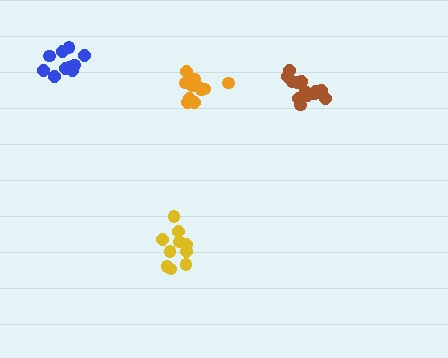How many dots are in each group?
Group 1: 12 dots, Group 2: 10 dots, Group 3: 11 dots, Group 4: 13 dots (46 total).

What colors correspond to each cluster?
The clusters are colored: orange, yellow, blue, brown.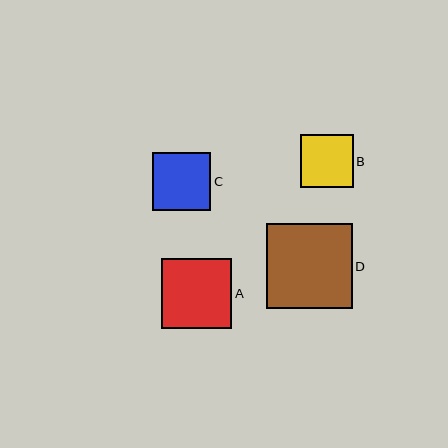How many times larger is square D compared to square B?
Square D is approximately 1.6 times the size of square B.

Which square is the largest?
Square D is the largest with a size of approximately 86 pixels.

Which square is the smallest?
Square B is the smallest with a size of approximately 53 pixels.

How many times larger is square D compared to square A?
Square D is approximately 1.2 times the size of square A.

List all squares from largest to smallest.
From largest to smallest: D, A, C, B.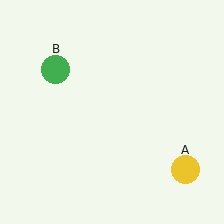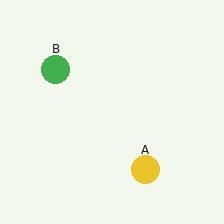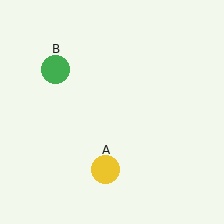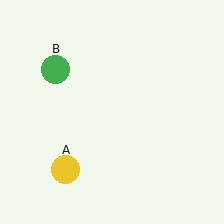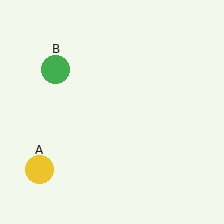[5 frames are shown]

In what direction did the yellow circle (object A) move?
The yellow circle (object A) moved left.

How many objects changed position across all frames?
1 object changed position: yellow circle (object A).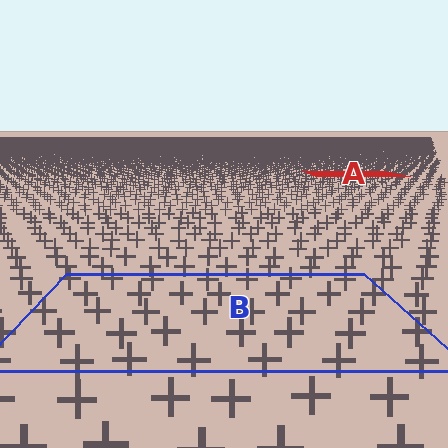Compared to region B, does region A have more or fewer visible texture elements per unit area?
Region A has more texture elements per unit area — they are packed more densely because it is farther away.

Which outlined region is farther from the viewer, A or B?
Region A is farther from the viewer — the texture elements inside it appear smaller and more densely packed.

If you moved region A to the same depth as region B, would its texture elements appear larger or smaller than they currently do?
They would appear larger. At a closer depth, the same texture elements are projected at a bigger on-screen size.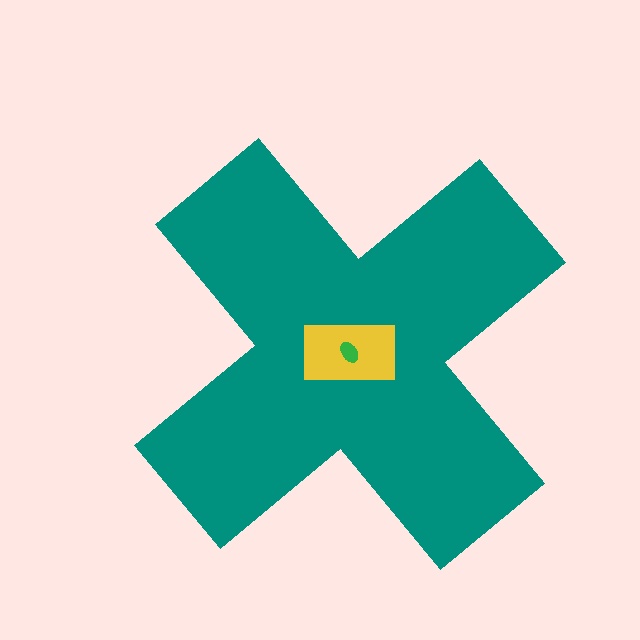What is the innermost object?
The green ellipse.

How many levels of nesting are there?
3.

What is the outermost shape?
The teal cross.